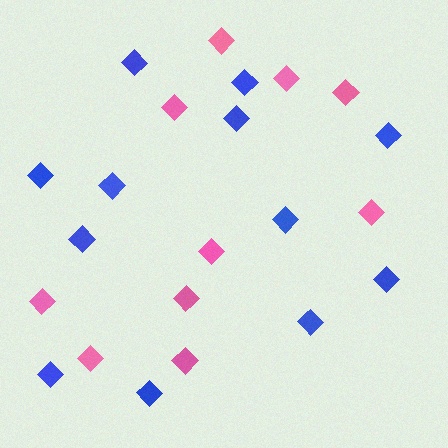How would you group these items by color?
There are 2 groups: one group of blue diamonds (12) and one group of pink diamonds (10).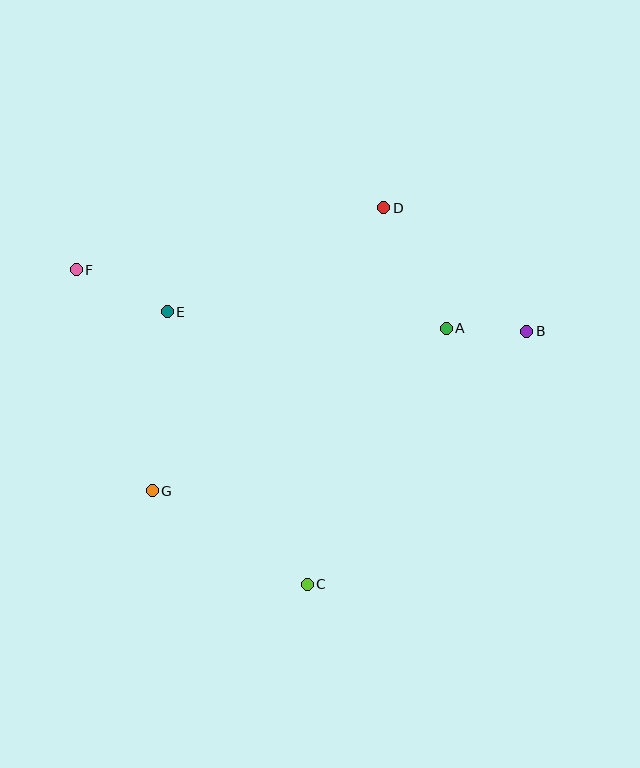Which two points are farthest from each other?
Points B and F are farthest from each other.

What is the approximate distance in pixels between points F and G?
The distance between F and G is approximately 233 pixels.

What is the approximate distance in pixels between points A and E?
The distance between A and E is approximately 280 pixels.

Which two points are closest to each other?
Points A and B are closest to each other.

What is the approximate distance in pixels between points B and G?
The distance between B and G is approximately 407 pixels.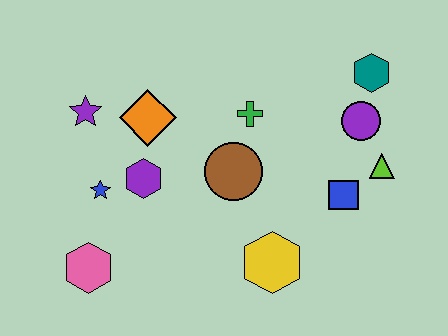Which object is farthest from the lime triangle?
The pink hexagon is farthest from the lime triangle.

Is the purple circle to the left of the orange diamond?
No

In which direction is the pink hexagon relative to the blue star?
The pink hexagon is below the blue star.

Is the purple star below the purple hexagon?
No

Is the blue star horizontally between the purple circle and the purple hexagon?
No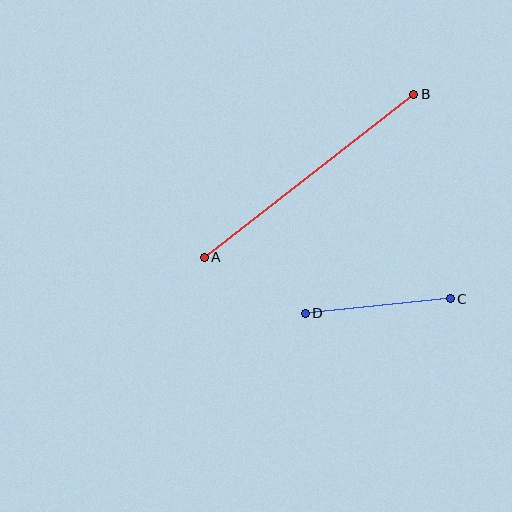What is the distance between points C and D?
The distance is approximately 146 pixels.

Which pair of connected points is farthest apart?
Points A and B are farthest apart.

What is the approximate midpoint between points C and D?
The midpoint is at approximately (378, 306) pixels.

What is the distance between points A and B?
The distance is approximately 266 pixels.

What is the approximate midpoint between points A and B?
The midpoint is at approximately (309, 176) pixels.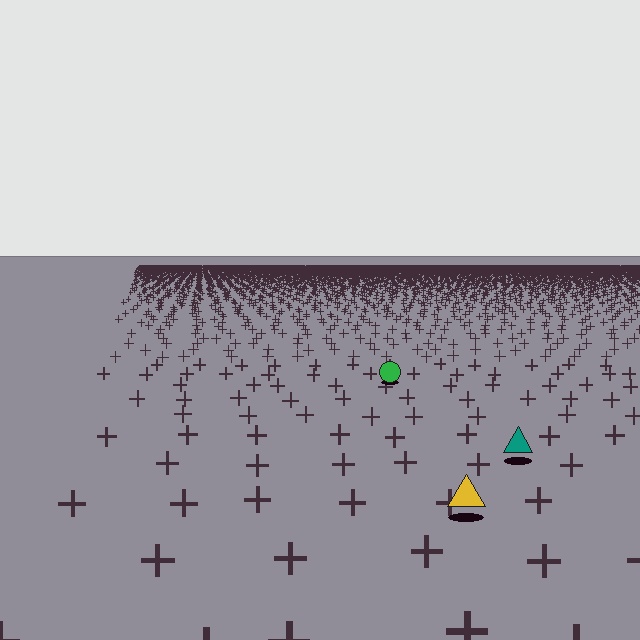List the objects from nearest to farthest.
From nearest to farthest: the yellow triangle, the teal triangle, the green circle.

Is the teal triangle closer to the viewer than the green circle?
Yes. The teal triangle is closer — you can tell from the texture gradient: the ground texture is coarser near it.